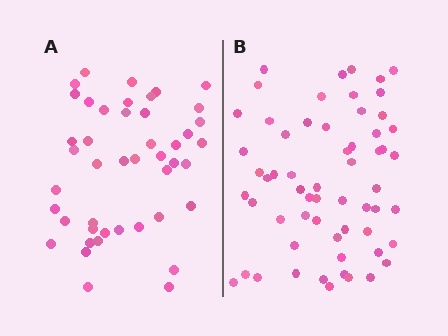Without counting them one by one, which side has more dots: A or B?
Region B (the right region) has more dots.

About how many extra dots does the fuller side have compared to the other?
Region B has approximately 15 more dots than region A.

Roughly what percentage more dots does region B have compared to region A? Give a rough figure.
About 35% more.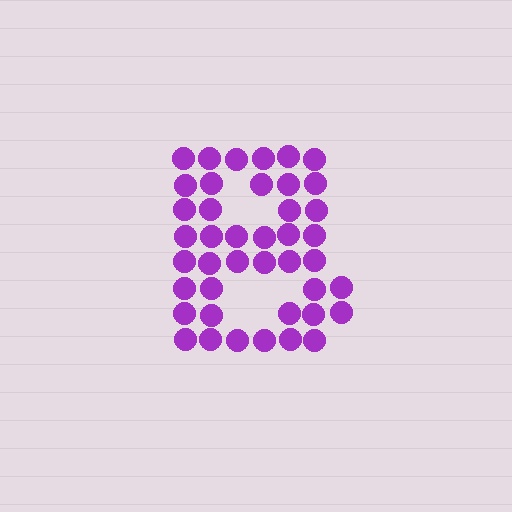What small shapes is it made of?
It is made of small circles.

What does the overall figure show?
The overall figure shows the letter B.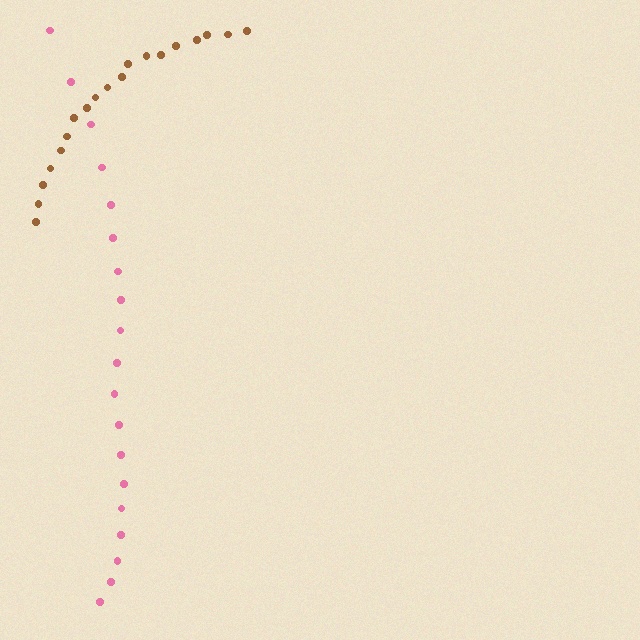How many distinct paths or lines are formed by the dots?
There are 2 distinct paths.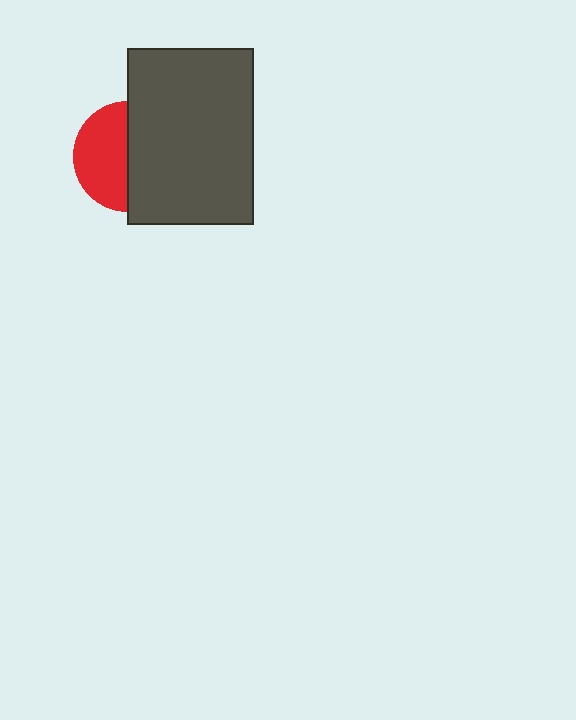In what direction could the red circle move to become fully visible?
The red circle could move left. That would shift it out from behind the dark gray rectangle entirely.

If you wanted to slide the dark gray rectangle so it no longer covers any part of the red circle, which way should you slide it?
Slide it right — that is the most direct way to separate the two shapes.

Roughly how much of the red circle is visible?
About half of it is visible (roughly 49%).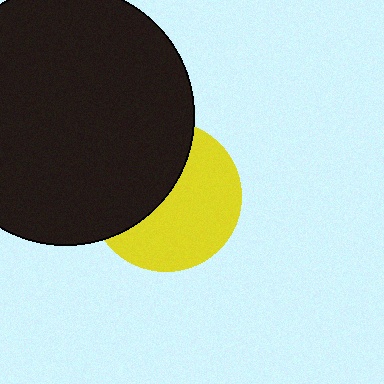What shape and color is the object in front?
The object in front is a black circle.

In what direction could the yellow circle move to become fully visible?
The yellow circle could move right. That would shift it out from behind the black circle entirely.